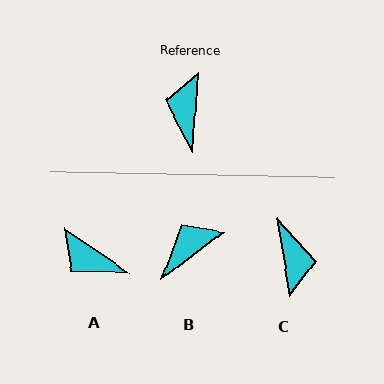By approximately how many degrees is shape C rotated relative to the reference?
Approximately 166 degrees clockwise.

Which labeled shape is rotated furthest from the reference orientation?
C, about 166 degrees away.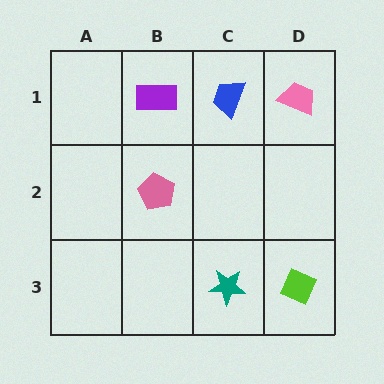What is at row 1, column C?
A blue trapezoid.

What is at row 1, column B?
A purple rectangle.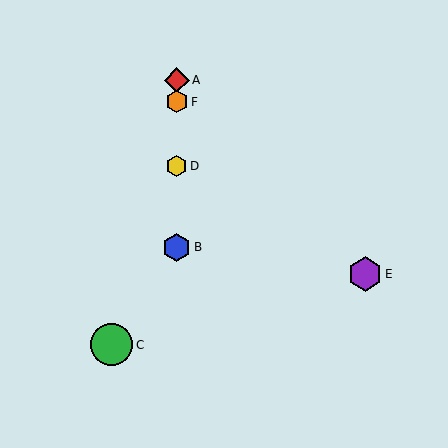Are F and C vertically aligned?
No, F is at x≈177 and C is at x≈112.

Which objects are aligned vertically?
Objects A, B, D, F are aligned vertically.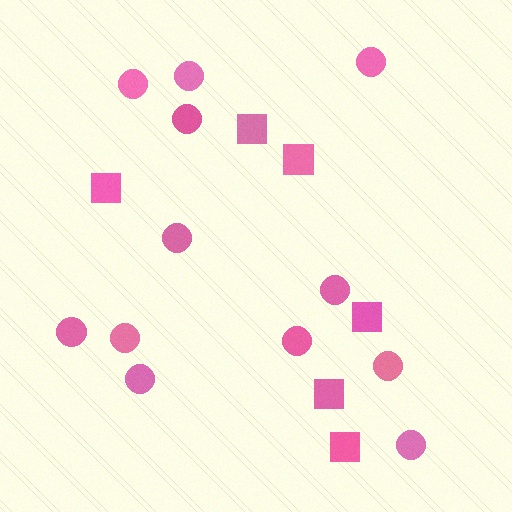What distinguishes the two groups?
There are 2 groups: one group of squares (6) and one group of circles (12).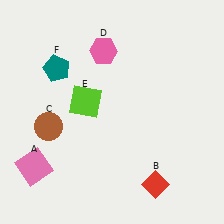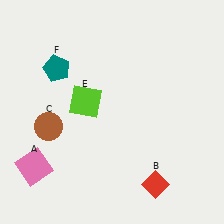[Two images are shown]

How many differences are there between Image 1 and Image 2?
There is 1 difference between the two images.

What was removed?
The pink hexagon (D) was removed in Image 2.